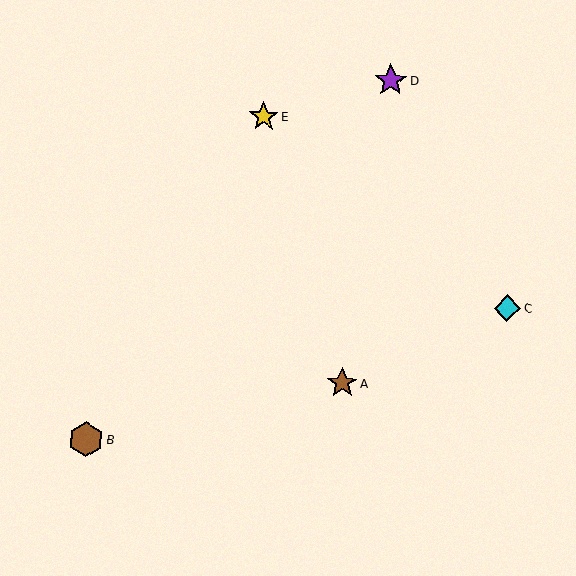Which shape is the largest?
The brown hexagon (labeled B) is the largest.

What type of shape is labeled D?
Shape D is a purple star.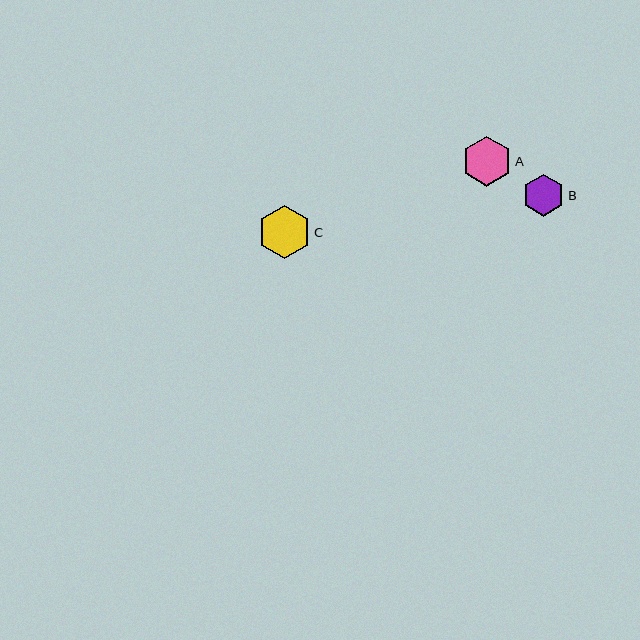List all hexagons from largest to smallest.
From largest to smallest: C, A, B.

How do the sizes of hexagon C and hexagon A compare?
Hexagon C and hexagon A are approximately the same size.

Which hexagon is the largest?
Hexagon C is the largest with a size of approximately 53 pixels.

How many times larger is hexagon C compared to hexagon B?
Hexagon C is approximately 1.3 times the size of hexagon B.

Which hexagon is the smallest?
Hexagon B is the smallest with a size of approximately 42 pixels.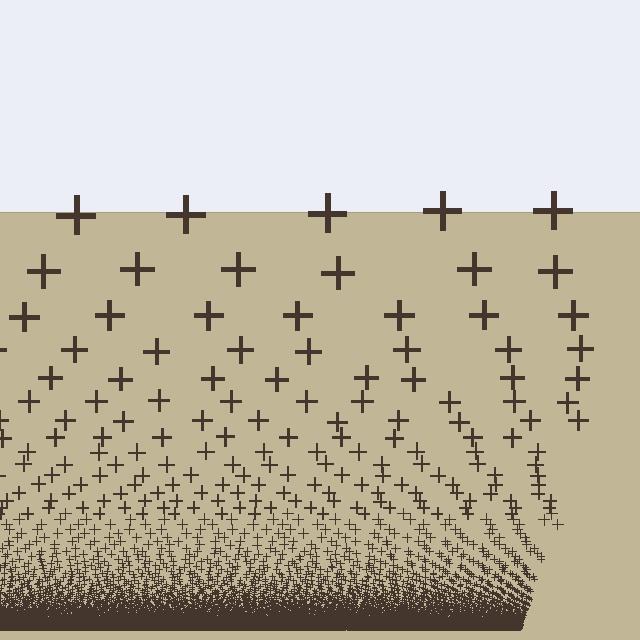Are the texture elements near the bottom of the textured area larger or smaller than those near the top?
Smaller. The gradient is inverted — elements near the bottom are smaller and denser.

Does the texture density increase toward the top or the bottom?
Density increases toward the bottom.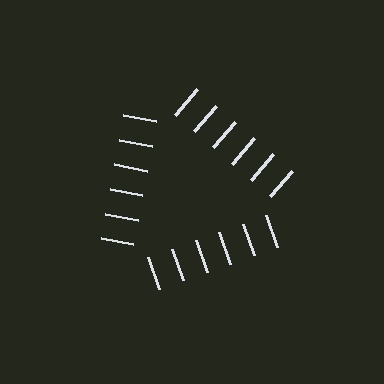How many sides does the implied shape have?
3 sides — the line-ends trace a triangle.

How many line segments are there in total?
18 — 6 along each of the 3 edges.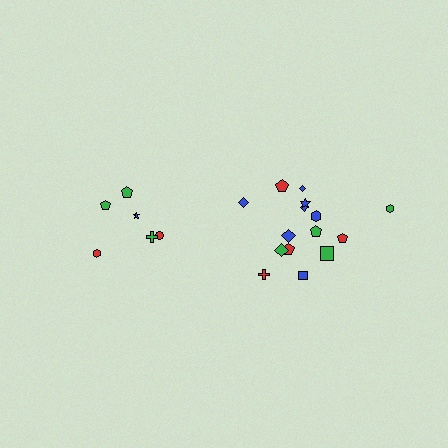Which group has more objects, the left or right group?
The right group.